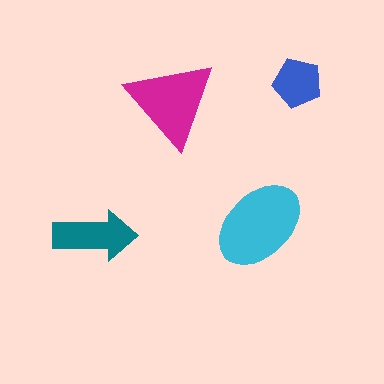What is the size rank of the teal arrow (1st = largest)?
3rd.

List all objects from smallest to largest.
The blue pentagon, the teal arrow, the magenta triangle, the cyan ellipse.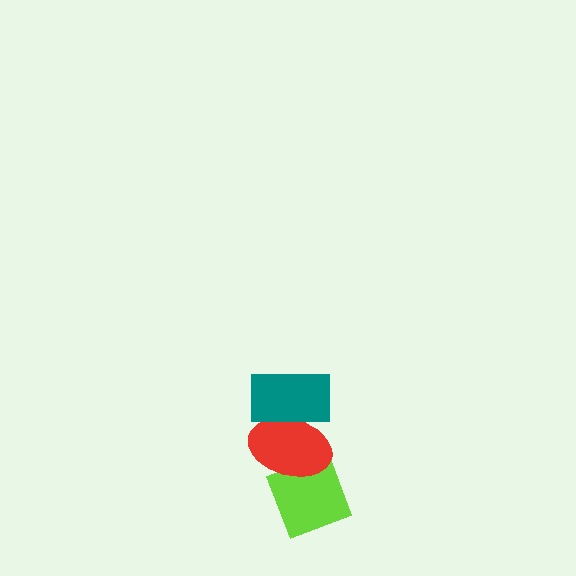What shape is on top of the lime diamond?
The red ellipse is on top of the lime diamond.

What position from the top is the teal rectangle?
The teal rectangle is 1st from the top.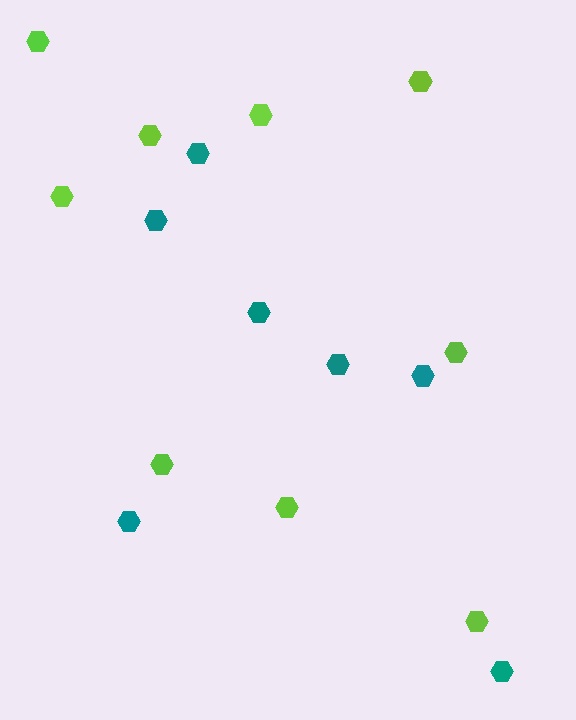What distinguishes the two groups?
There are 2 groups: one group of lime hexagons (9) and one group of teal hexagons (7).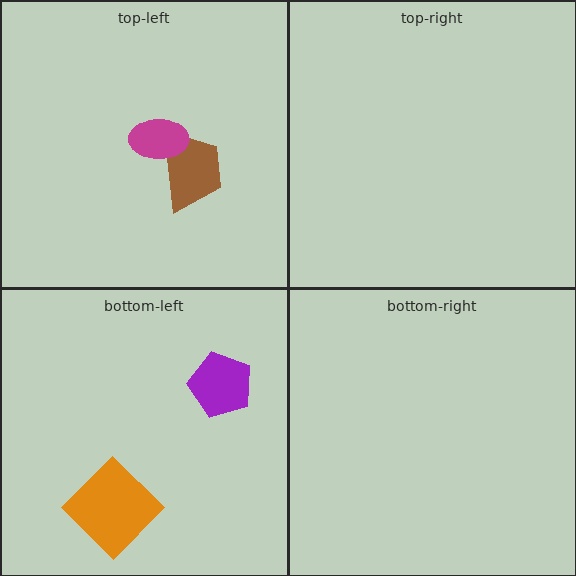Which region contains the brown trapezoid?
The top-left region.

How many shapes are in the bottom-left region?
2.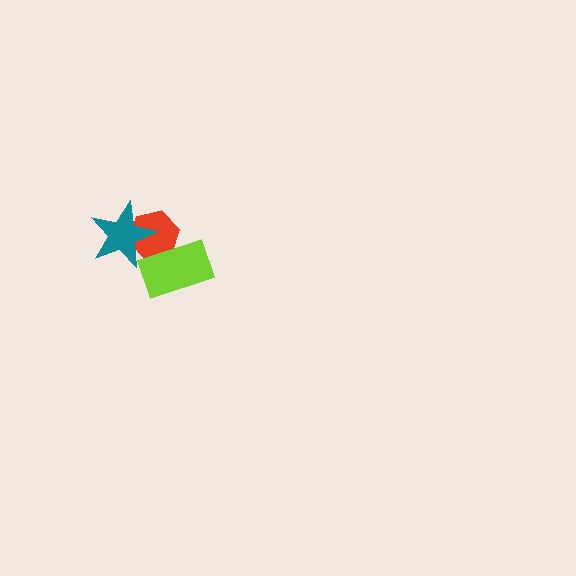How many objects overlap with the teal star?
1 object overlaps with the teal star.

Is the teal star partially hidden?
No, no other shape covers it.